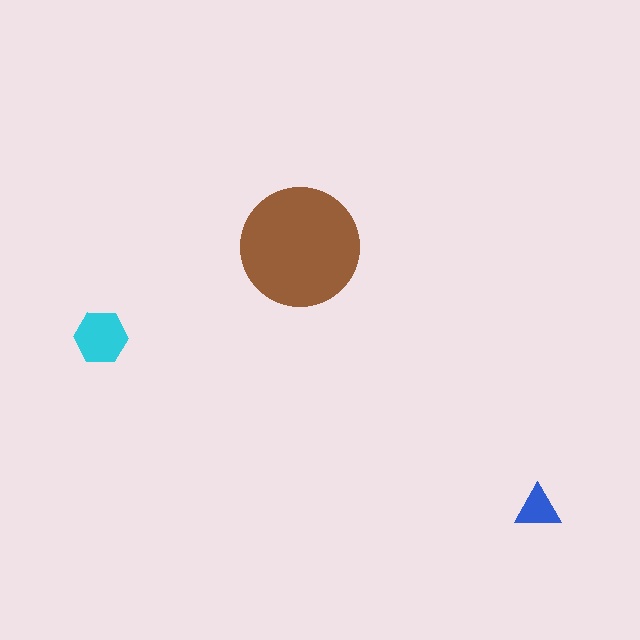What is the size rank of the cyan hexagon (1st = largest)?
2nd.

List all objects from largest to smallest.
The brown circle, the cyan hexagon, the blue triangle.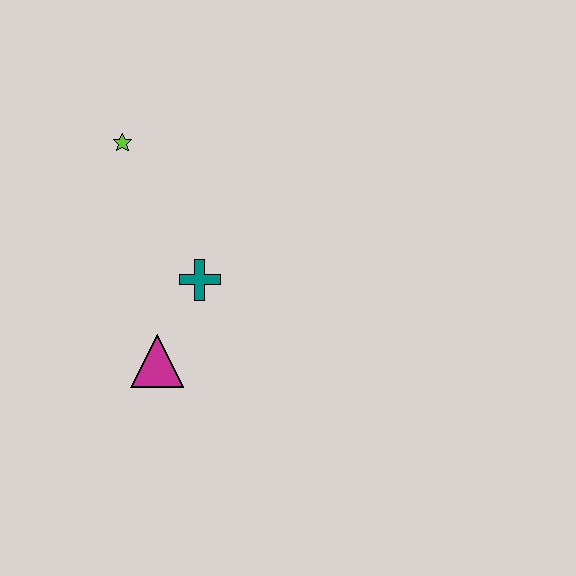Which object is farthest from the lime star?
The magenta triangle is farthest from the lime star.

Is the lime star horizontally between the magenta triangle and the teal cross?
No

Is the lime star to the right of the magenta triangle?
No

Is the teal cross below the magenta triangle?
No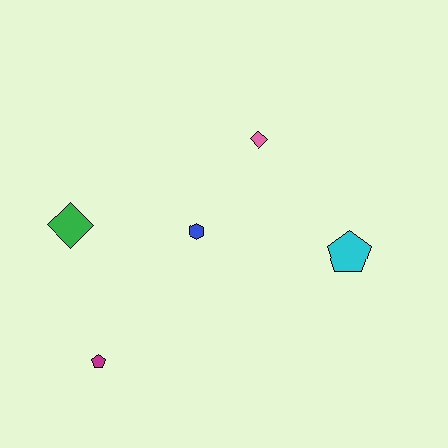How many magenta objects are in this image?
There is 1 magenta object.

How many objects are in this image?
There are 5 objects.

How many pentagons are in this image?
There are 2 pentagons.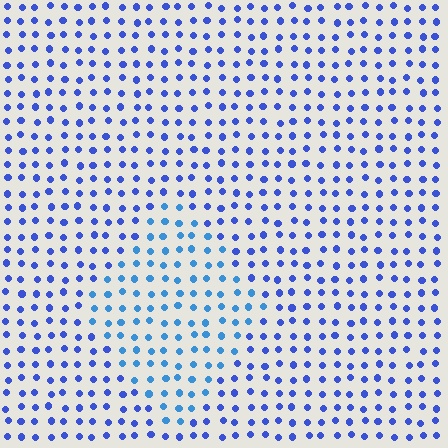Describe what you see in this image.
The image is filled with small blue elements in a uniform arrangement. A diamond-shaped region is visible where the elements are tinted to a slightly different hue, forming a subtle color boundary.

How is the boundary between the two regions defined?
The boundary is defined purely by a slight shift in hue (about 25 degrees). Spacing, size, and orientation are identical on both sides.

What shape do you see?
I see a diamond.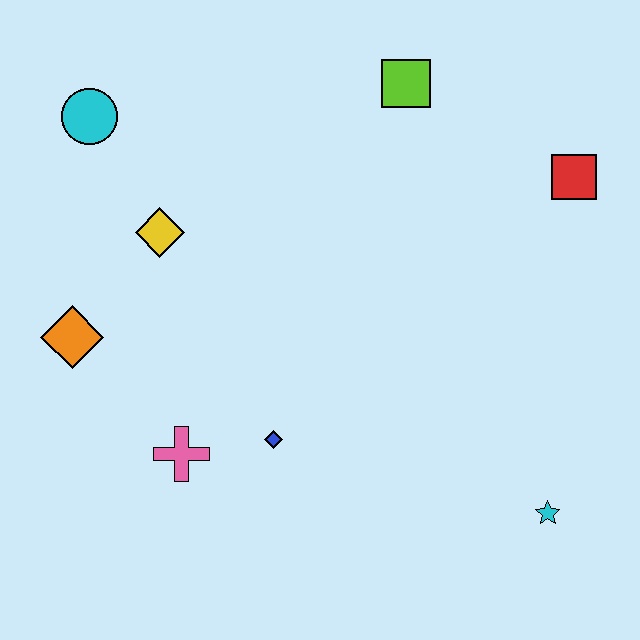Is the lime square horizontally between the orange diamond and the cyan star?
Yes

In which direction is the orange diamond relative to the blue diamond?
The orange diamond is to the left of the blue diamond.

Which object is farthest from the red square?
The orange diamond is farthest from the red square.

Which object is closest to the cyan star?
The blue diamond is closest to the cyan star.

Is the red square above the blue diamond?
Yes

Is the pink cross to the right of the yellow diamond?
Yes